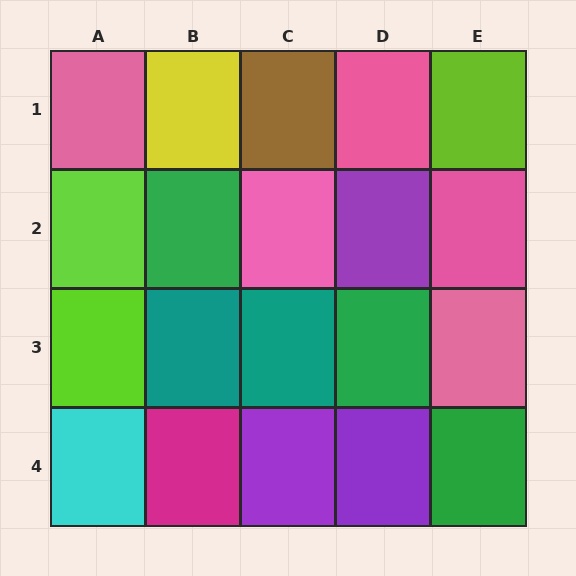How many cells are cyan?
1 cell is cyan.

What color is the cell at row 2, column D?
Purple.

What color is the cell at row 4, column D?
Purple.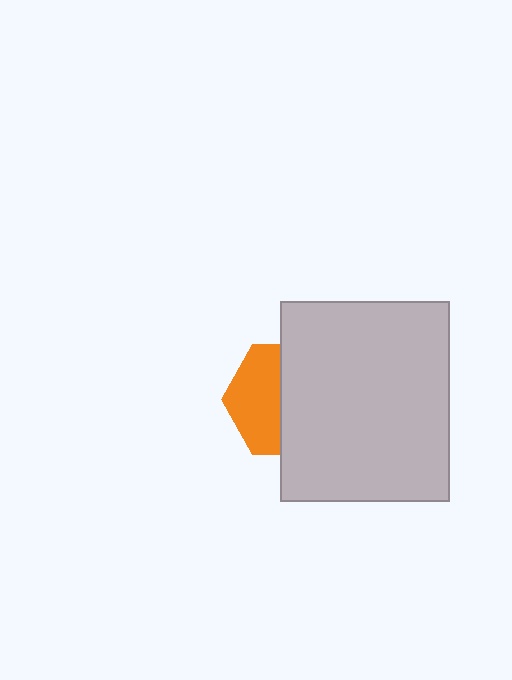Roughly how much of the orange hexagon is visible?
A small part of it is visible (roughly 45%).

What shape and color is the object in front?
The object in front is a light gray rectangle.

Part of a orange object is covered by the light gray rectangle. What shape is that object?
It is a hexagon.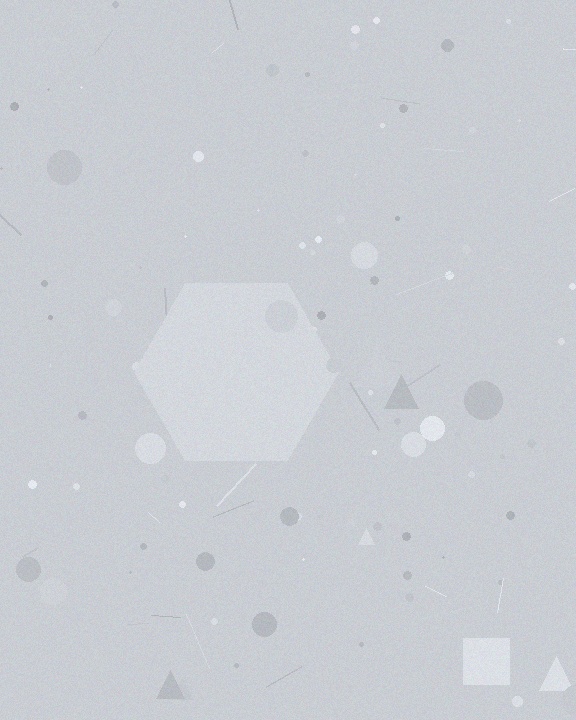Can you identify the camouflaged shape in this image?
The camouflaged shape is a hexagon.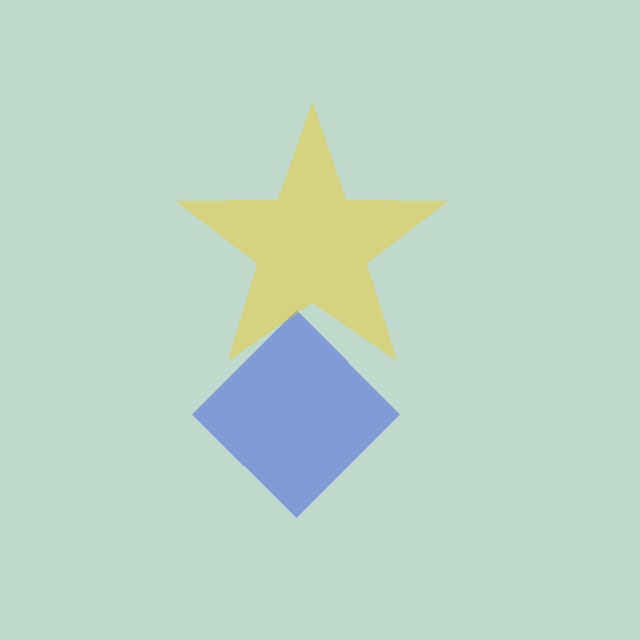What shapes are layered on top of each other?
The layered shapes are: a blue diamond, a yellow star.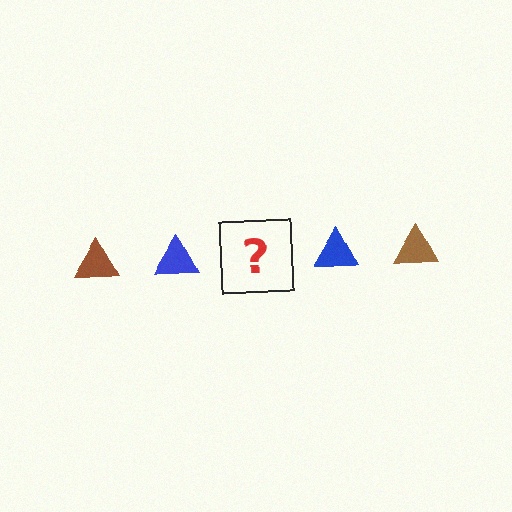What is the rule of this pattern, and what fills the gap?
The rule is that the pattern cycles through brown, blue triangles. The gap should be filled with a brown triangle.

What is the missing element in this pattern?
The missing element is a brown triangle.